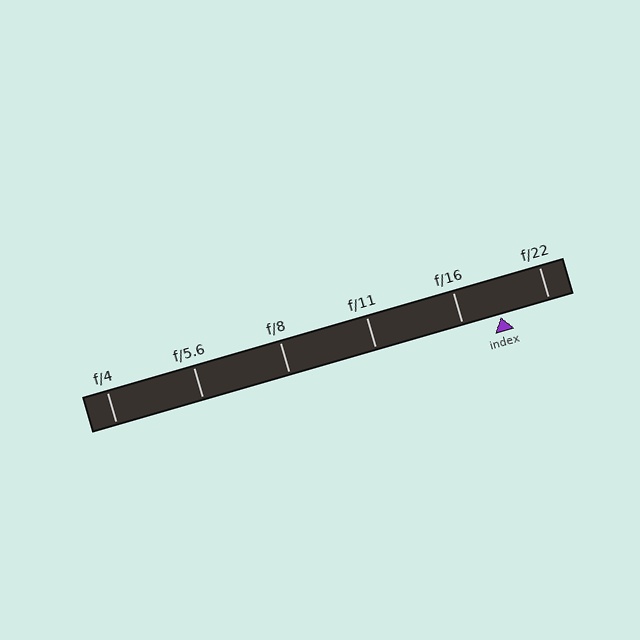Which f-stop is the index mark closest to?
The index mark is closest to f/16.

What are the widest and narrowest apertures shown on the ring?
The widest aperture shown is f/4 and the narrowest is f/22.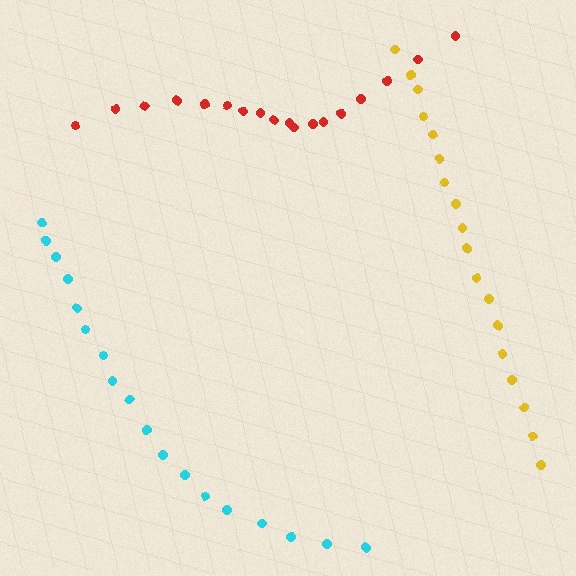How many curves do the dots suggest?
There are 3 distinct paths.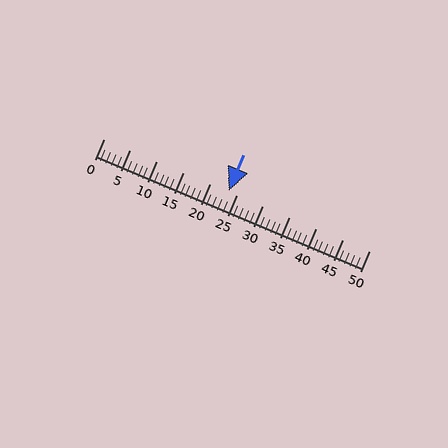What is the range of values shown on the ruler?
The ruler shows values from 0 to 50.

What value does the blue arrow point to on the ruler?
The blue arrow points to approximately 24.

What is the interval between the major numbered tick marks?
The major tick marks are spaced 5 units apart.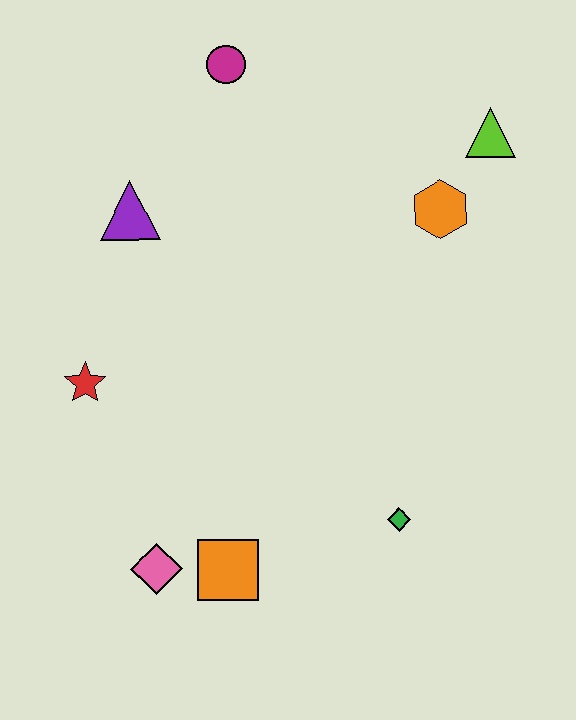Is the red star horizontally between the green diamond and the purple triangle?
No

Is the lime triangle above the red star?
Yes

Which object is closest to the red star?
The purple triangle is closest to the red star.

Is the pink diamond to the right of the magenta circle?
No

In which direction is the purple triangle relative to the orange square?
The purple triangle is above the orange square.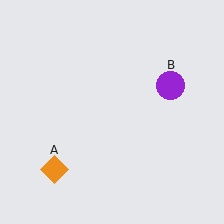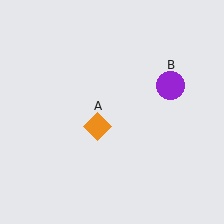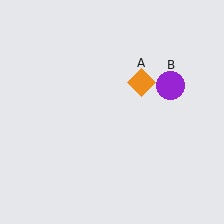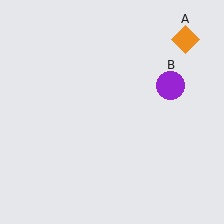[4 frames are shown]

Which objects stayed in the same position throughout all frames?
Purple circle (object B) remained stationary.